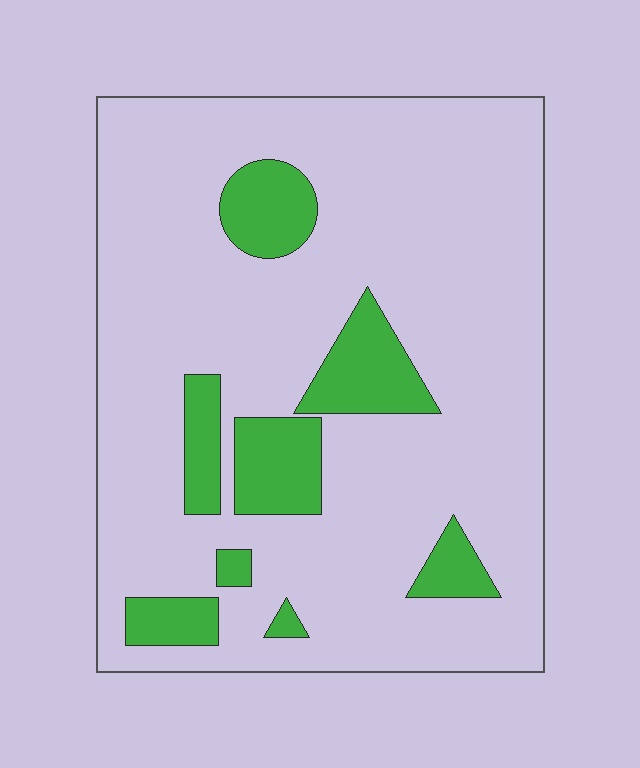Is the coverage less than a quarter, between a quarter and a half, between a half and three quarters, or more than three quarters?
Less than a quarter.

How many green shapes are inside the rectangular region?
8.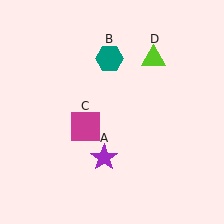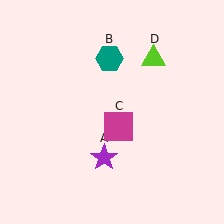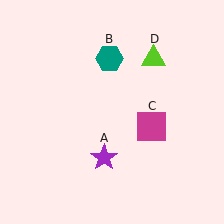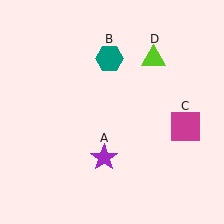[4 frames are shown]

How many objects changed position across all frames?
1 object changed position: magenta square (object C).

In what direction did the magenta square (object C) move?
The magenta square (object C) moved right.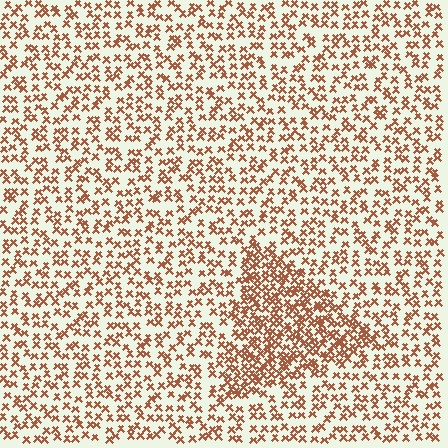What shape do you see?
I see a triangle.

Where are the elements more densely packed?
The elements are more densely packed inside the triangle boundary.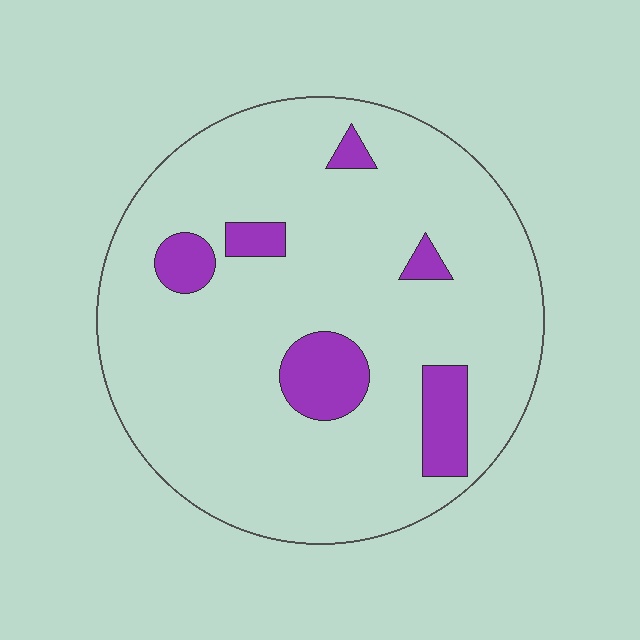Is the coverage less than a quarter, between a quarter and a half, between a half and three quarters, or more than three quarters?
Less than a quarter.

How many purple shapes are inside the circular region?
6.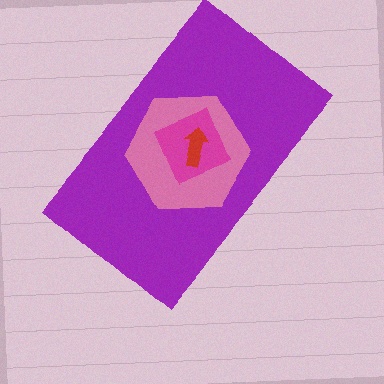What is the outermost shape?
The purple rectangle.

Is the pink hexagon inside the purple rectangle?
Yes.